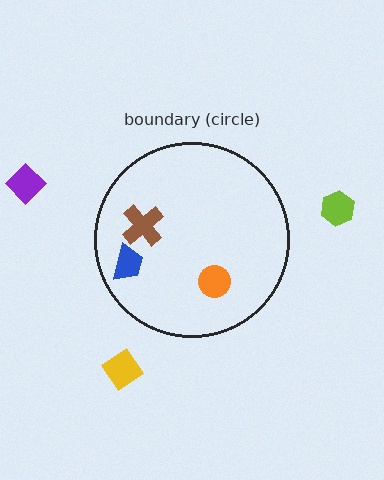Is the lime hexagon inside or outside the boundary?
Outside.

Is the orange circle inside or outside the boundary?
Inside.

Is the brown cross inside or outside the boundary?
Inside.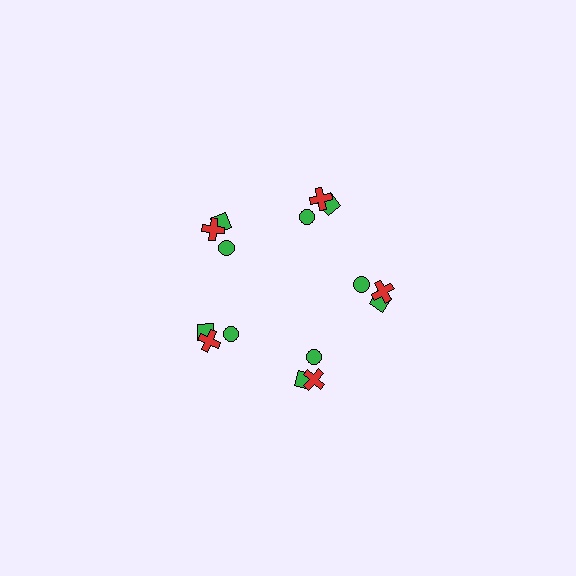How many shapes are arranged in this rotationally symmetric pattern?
There are 15 shapes, arranged in 5 groups of 3.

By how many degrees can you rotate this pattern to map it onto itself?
The pattern maps onto itself every 72 degrees of rotation.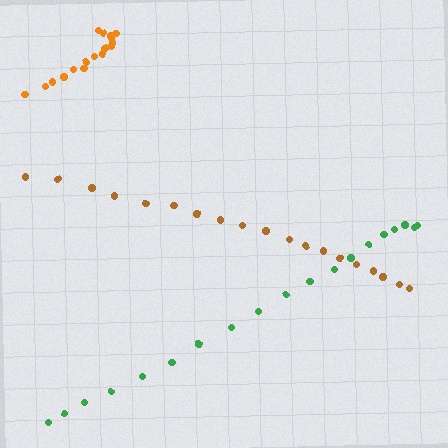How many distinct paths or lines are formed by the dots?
There are 3 distinct paths.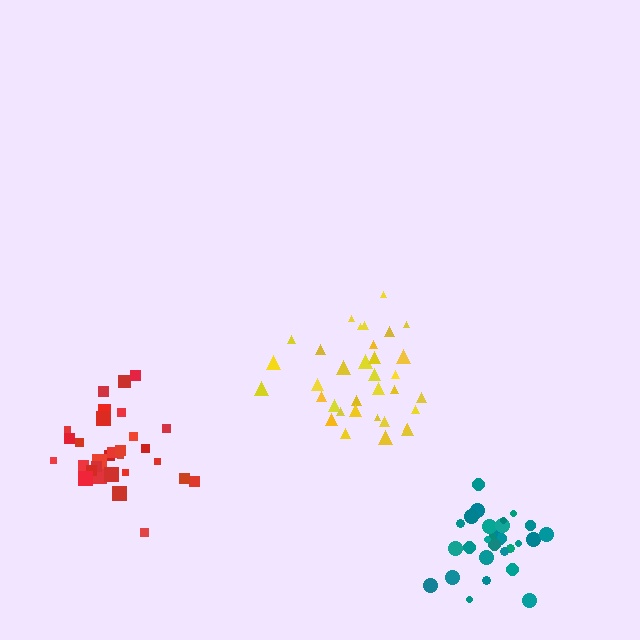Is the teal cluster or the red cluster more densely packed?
Teal.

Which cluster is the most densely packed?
Teal.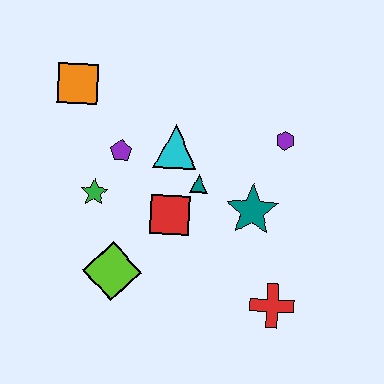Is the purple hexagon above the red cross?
Yes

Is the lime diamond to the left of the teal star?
Yes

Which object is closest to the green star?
The purple pentagon is closest to the green star.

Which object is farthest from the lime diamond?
The purple hexagon is farthest from the lime diamond.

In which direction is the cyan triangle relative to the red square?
The cyan triangle is above the red square.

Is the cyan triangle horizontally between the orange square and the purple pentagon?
No